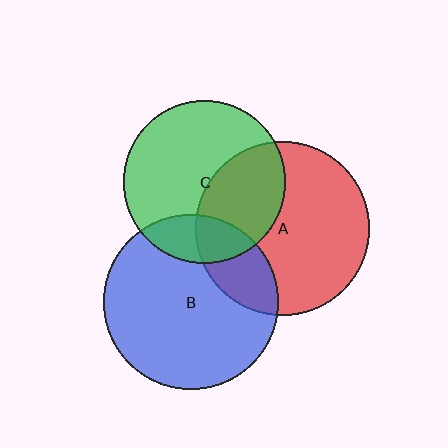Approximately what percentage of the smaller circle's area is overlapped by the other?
Approximately 20%.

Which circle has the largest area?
Circle B (blue).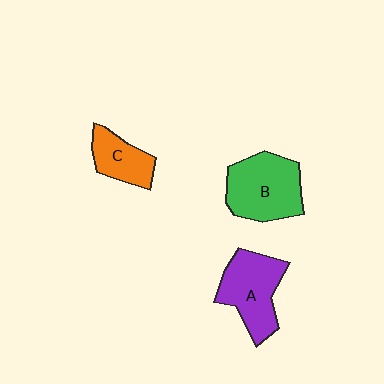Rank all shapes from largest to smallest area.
From largest to smallest: B (green), A (purple), C (orange).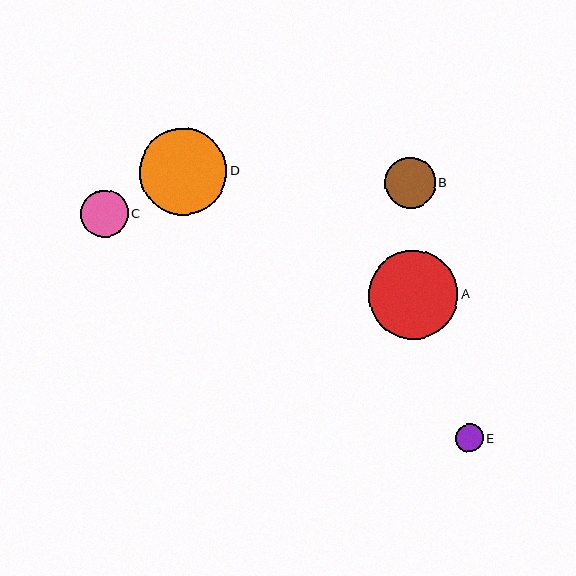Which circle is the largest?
Circle A is the largest with a size of approximately 89 pixels.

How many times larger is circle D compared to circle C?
Circle D is approximately 1.8 times the size of circle C.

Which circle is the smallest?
Circle E is the smallest with a size of approximately 28 pixels.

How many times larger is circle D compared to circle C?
Circle D is approximately 1.8 times the size of circle C.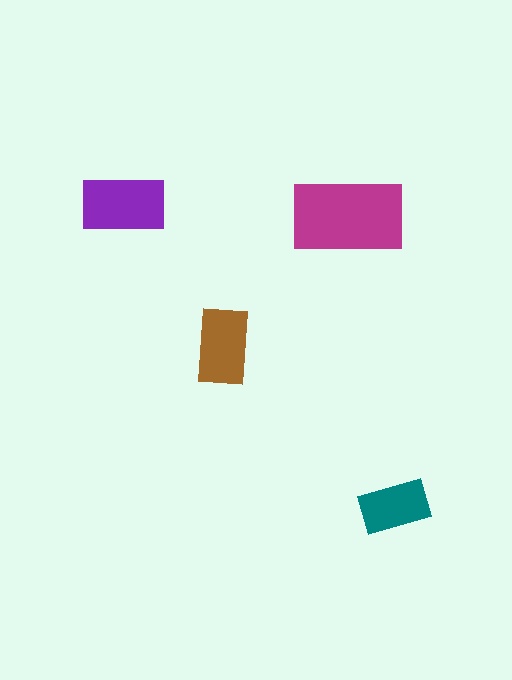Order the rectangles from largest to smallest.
the magenta one, the purple one, the brown one, the teal one.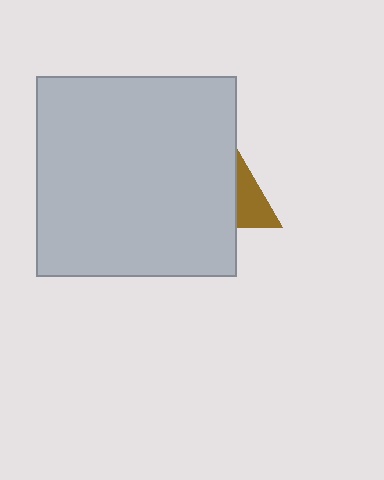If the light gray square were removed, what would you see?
You would see the complete brown triangle.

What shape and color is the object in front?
The object in front is a light gray square.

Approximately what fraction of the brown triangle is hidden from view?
Roughly 61% of the brown triangle is hidden behind the light gray square.